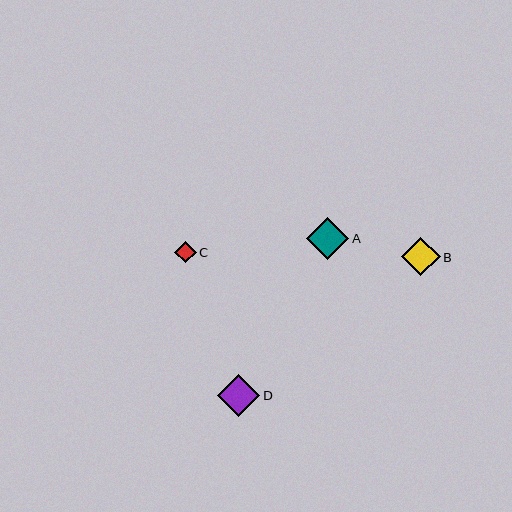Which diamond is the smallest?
Diamond C is the smallest with a size of approximately 22 pixels.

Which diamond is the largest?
Diamond D is the largest with a size of approximately 43 pixels.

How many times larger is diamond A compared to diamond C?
Diamond A is approximately 1.9 times the size of diamond C.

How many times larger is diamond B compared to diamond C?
Diamond B is approximately 1.8 times the size of diamond C.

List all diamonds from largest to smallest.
From largest to smallest: D, A, B, C.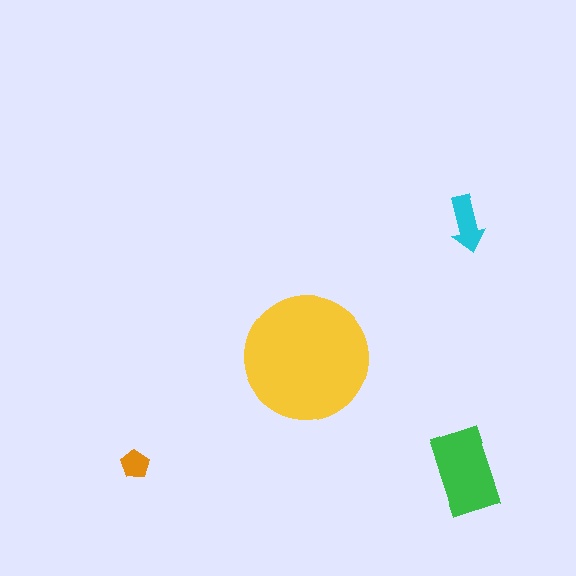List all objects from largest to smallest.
The yellow circle, the green rectangle, the cyan arrow, the orange pentagon.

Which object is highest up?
The cyan arrow is topmost.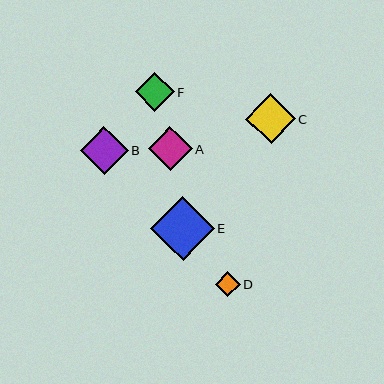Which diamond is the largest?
Diamond E is the largest with a size of approximately 64 pixels.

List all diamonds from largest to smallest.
From largest to smallest: E, C, B, A, F, D.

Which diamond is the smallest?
Diamond D is the smallest with a size of approximately 25 pixels.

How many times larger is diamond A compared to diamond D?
Diamond A is approximately 1.7 times the size of diamond D.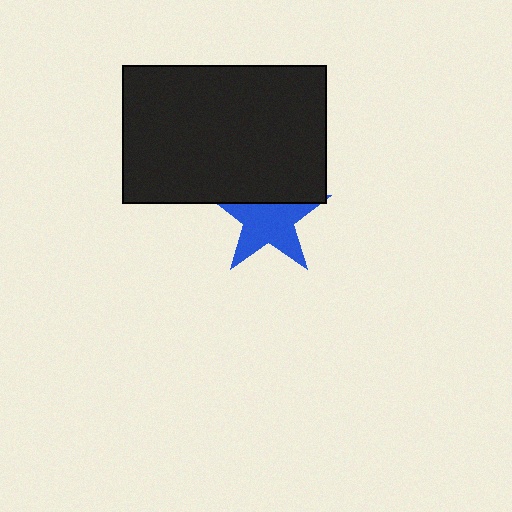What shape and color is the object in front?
The object in front is a black rectangle.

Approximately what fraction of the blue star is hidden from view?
Roughly 32% of the blue star is hidden behind the black rectangle.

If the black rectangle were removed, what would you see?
You would see the complete blue star.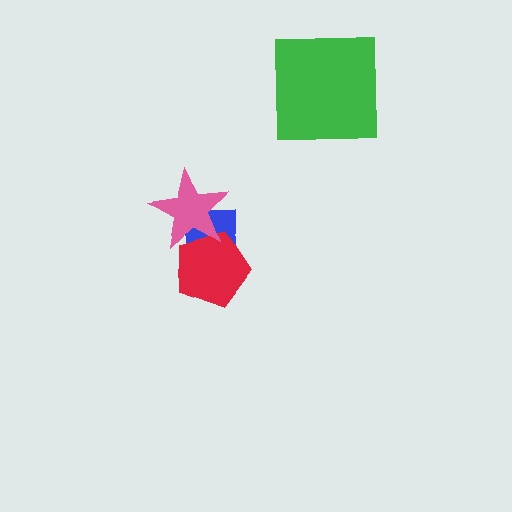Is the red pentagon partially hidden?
Yes, it is partially covered by another shape.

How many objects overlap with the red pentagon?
2 objects overlap with the red pentagon.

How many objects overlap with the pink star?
2 objects overlap with the pink star.